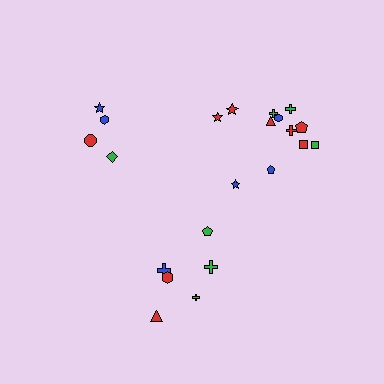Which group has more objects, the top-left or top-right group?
The top-right group.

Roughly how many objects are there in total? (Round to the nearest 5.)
Roughly 20 objects in total.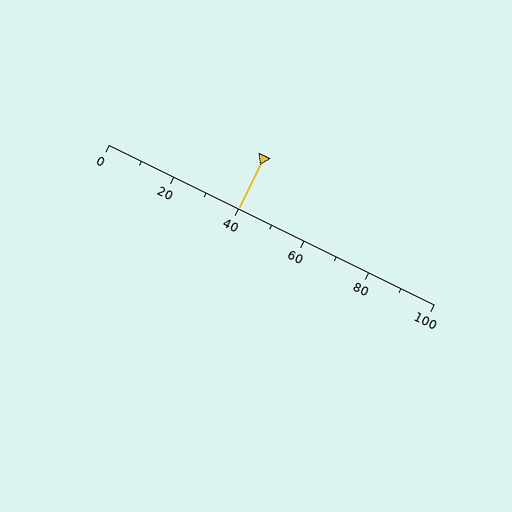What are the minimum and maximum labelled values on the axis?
The axis runs from 0 to 100.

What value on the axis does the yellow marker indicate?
The marker indicates approximately 40.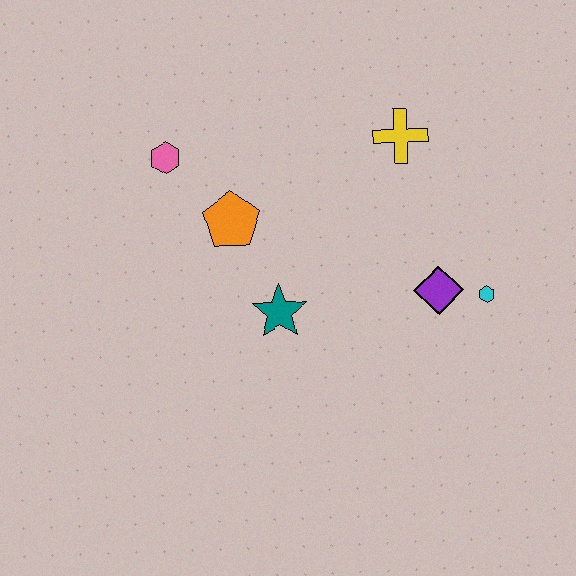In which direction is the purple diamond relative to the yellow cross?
The purple diamond is below the yellow cross.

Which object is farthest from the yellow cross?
The pink hexagon is farthest from the yellow cross.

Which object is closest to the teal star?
The orange pentagon is closest to the teal star.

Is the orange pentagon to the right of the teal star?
No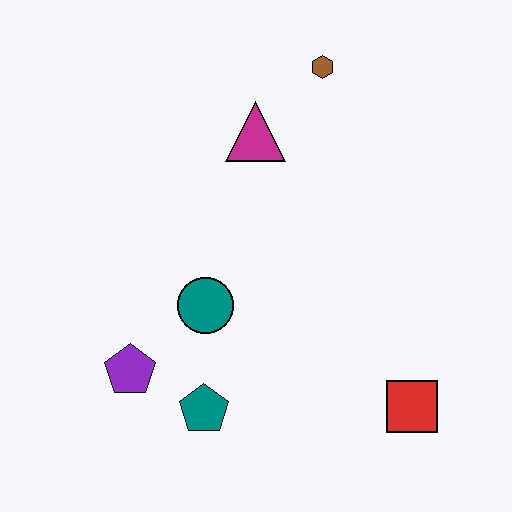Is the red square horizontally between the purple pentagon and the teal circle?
No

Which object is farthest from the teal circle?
The brown hexagon is farthest from the teal circle.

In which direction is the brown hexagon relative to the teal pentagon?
The brown hexagon is above the teal pentagon.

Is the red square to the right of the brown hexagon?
Yes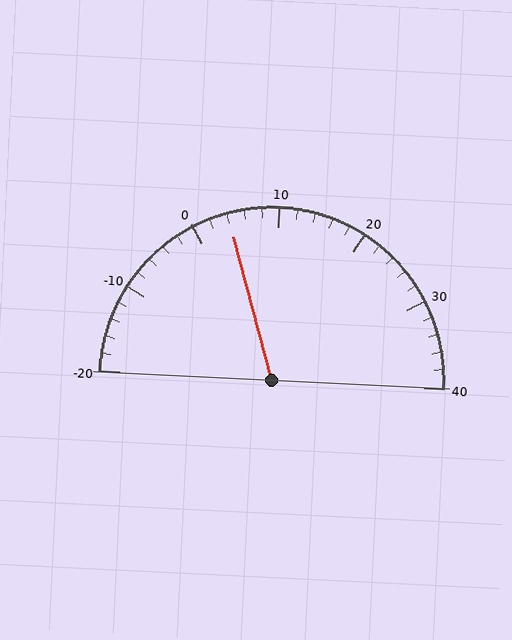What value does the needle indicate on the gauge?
The needle indicates approximately 4.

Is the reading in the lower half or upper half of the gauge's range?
The reading is in the lower half of the range (-20 to 40).